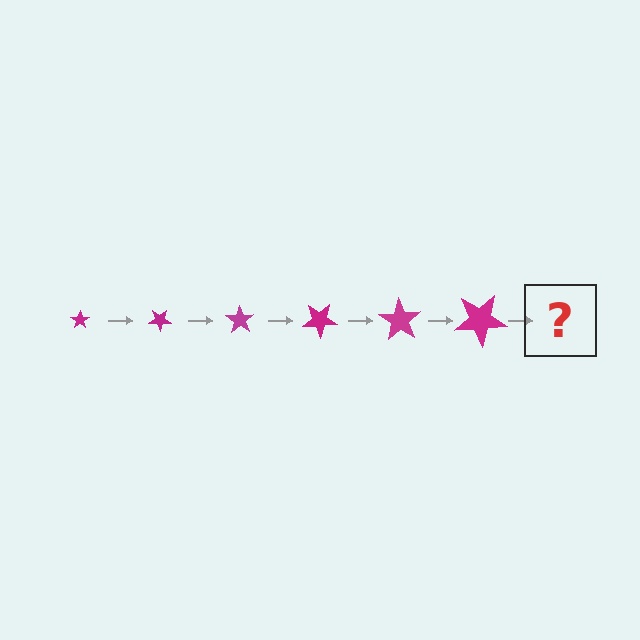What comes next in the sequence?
The next element should be a star, larger than the previous one and rotated 210 degrees from the start.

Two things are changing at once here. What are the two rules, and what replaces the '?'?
The two rules are that the star grows larger each step and it rotates 35 degrees each step. The '?' should be a star, larger than the previous one and rotated 210 degrees from the start.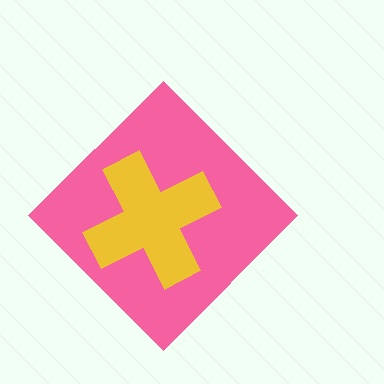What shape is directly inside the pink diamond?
The yellow cross.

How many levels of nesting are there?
2.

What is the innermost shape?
The yellow cross.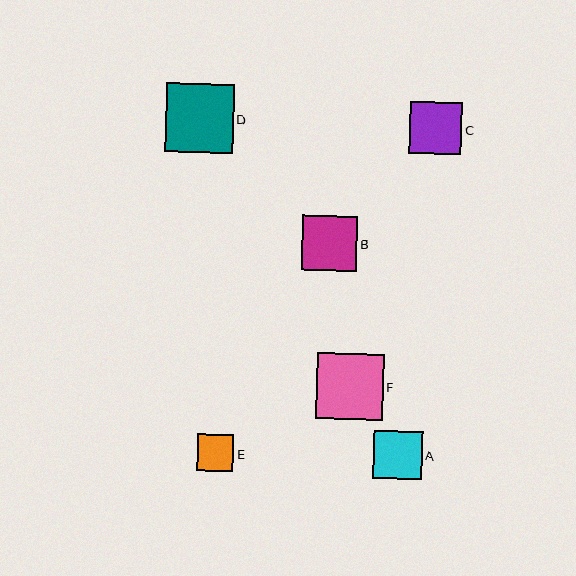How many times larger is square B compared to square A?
Square B is approximately 1.2 times the size of square A.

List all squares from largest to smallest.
From largest to smallest: D, F, B, C, A, E.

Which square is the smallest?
Square E is the smallest with a size of approximately 37 pixels.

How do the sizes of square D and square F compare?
Square D and square F are approximately the same size.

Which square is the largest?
Square D is the largest with a size of approximately 68 pixels.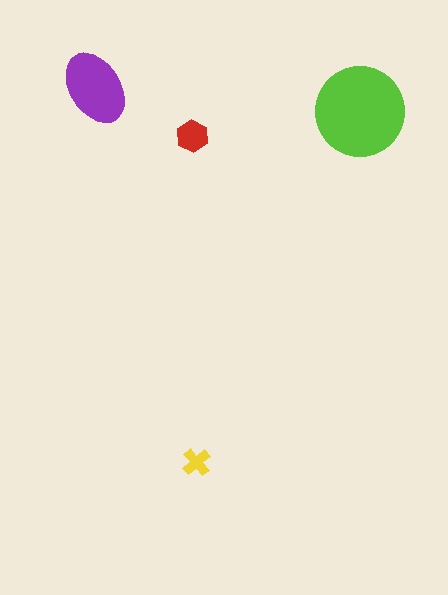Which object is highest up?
The purple ellipse is topmost.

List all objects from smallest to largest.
The yellow cross, the red hexagon, the purple ellipse, the lime circle.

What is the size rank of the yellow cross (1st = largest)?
4th.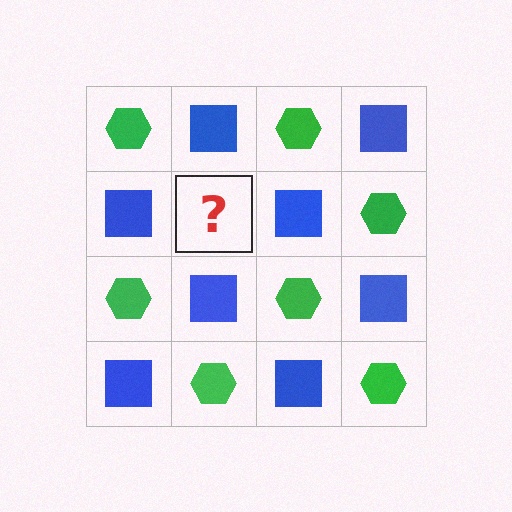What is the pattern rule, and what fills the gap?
The rule is that it alternates green hexagon and blue square in a checkerboard pattern. The gap should be filled with a green hexagon.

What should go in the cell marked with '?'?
The missing cell should contain a green hexagon.